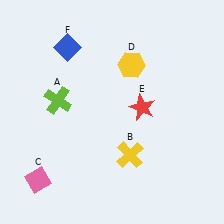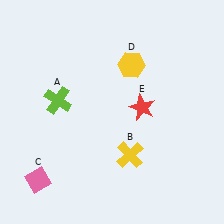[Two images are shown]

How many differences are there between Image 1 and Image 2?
There is 1 difference between the two images.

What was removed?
The blue diamond (F) was removed in Image 2.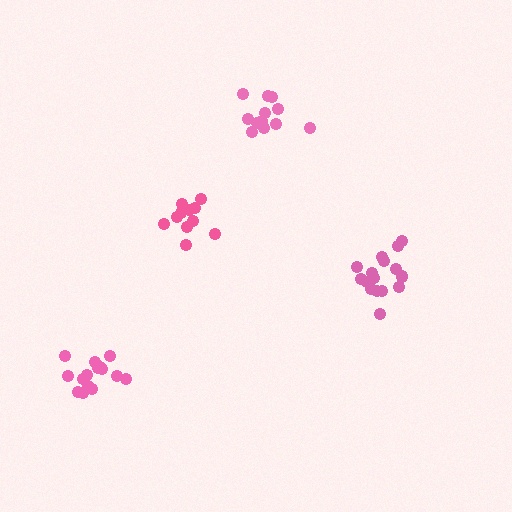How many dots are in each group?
Group 1: 11 dots, Group 2: 17 dots, Group 3: 15 dots, Group 4: 12 dots (55 total).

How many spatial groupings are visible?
There are 4 spatial groupings.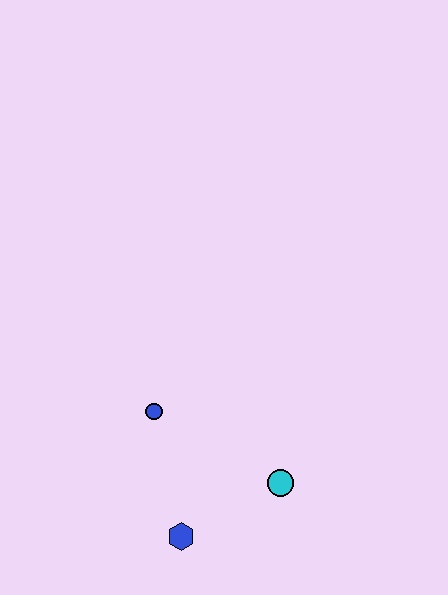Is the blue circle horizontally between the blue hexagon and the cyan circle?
No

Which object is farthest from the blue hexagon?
The blue circle is farthest from the blue hexagon.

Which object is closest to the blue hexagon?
The cyan circle is closest to the blue hexagon.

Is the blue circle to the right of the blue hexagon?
No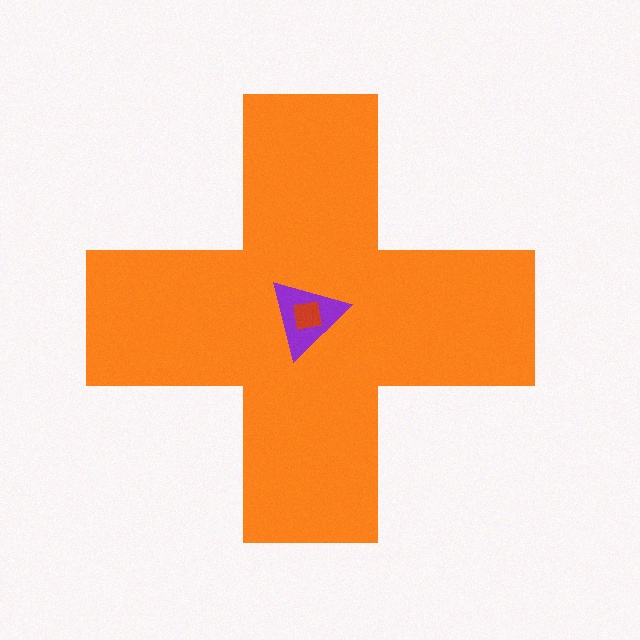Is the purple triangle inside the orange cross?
Yes.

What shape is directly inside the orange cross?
The purple triangle.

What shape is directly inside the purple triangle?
The red square.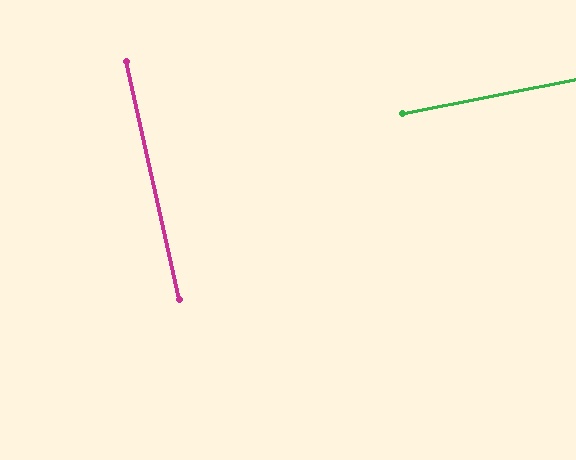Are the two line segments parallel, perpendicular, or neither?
Perpendicular — they meet at approximately 89°.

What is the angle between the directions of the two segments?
Approximately 89 degrees.